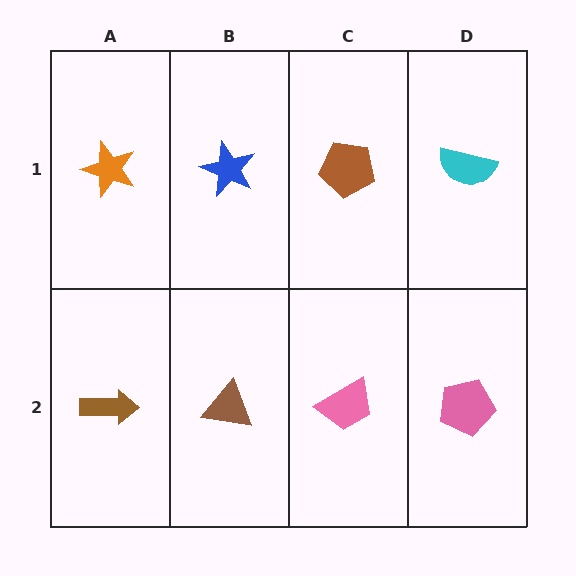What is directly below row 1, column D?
A pink pentagon.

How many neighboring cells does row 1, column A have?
2.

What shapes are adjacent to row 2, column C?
A brown pentagon (row 1, column C), a brown triangle (row 2, column B), a pink pentagon (row 2, column D).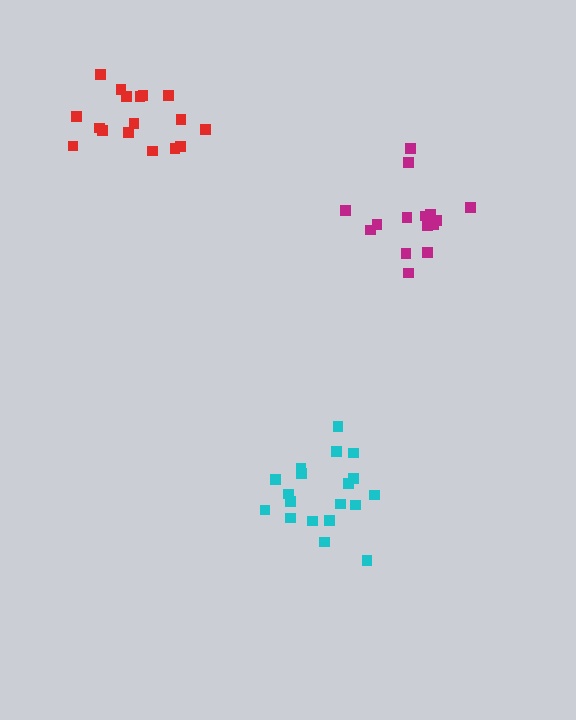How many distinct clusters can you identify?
There are 3 distinct clusters.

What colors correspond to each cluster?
The clusters are colored: magenta, cyan, red.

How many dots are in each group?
Group 1: 15 dots, Group 2: 19 dots, Group 3: 17 dots (51 total).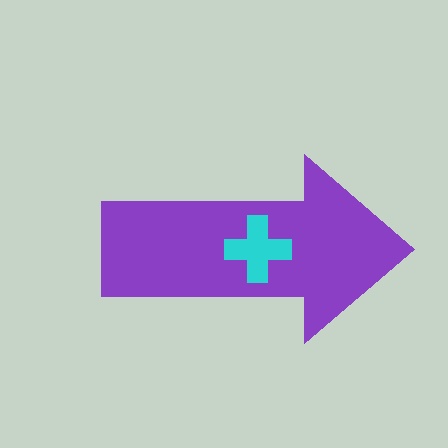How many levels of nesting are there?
2.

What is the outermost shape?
The purple arrow.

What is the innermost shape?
The cyan cross.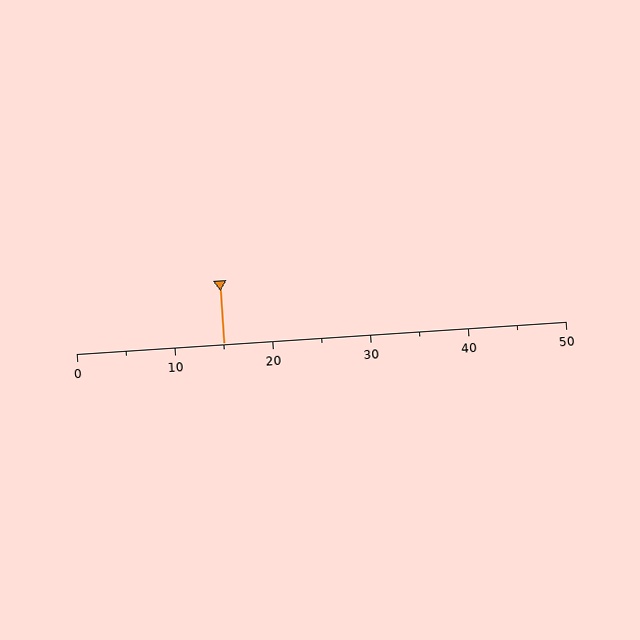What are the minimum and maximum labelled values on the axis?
The axis runs from 0 to 50.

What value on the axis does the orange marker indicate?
The marker indicates approximately 15.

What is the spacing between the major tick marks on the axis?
The major ticks are spaced 10 apart.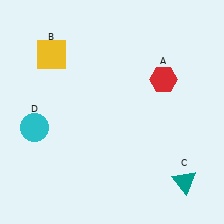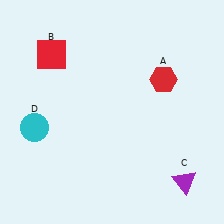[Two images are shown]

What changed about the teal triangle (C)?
In Image 1, C is teal. In Image 2, it changed to purple.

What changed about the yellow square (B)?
In Image 1, B is yellow. In Image 2, it changed to red.